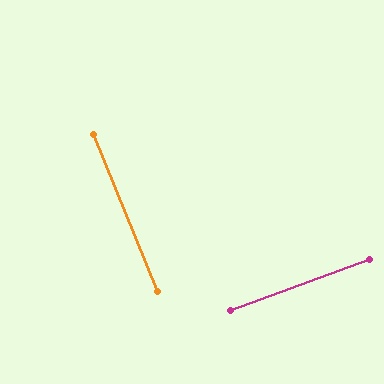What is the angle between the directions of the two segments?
Approximately 88 degrees.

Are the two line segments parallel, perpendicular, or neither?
Perpendicular — they meet at approximately 88°.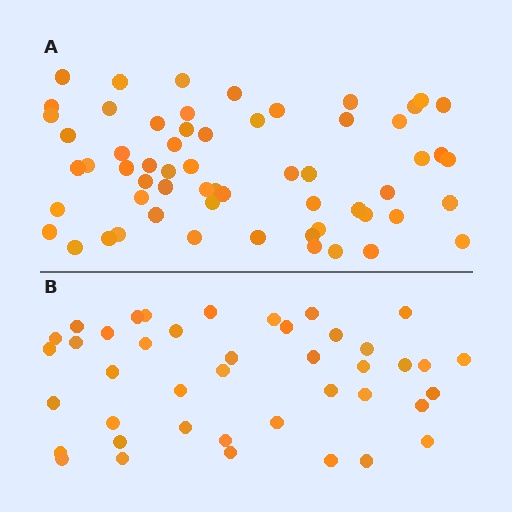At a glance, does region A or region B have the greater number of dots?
Region A (the top region) has more dots.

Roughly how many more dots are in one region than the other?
Region A has approximately 20 more dots than region B.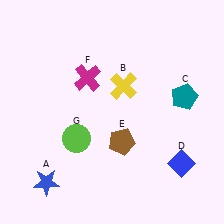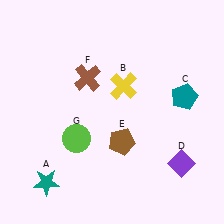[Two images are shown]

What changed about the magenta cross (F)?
In Image 1, F is magenta. In Image 2, it changed to brown.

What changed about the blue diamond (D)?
In Image 1, D is blue. In Image 2, it changed to purple.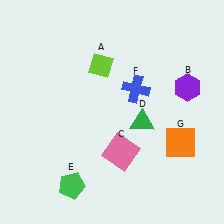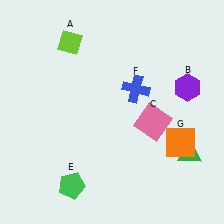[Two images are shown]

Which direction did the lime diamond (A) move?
The lime diamond (A) moved left.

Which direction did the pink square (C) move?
The pink square (C) moved right.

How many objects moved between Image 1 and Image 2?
3 objects moved between the two images.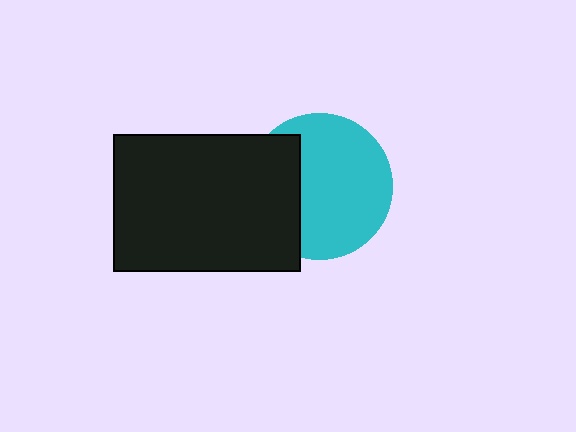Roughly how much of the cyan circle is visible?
Most of it is visible (roughly 68%).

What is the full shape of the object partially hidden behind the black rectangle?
The partially hidden object is a cyan circle.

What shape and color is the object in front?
The object in front is a black rectangle.